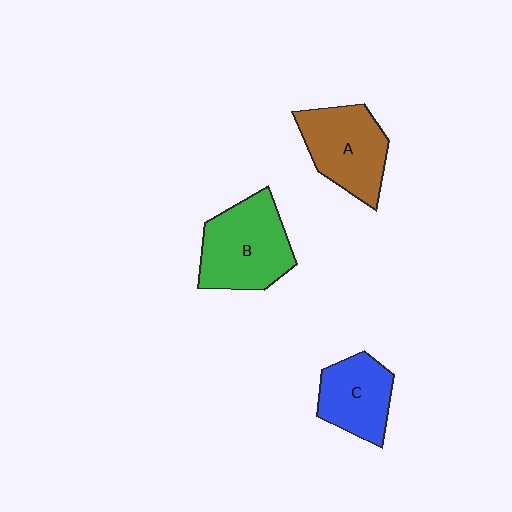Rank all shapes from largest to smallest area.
From largest to smallest: B (green), A (brown), C (blue).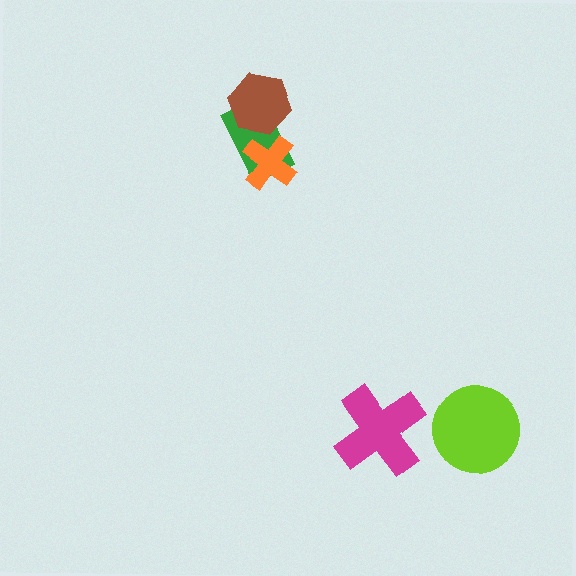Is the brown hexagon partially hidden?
No, no other shape covers it.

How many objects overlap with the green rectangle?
2 objects overlap with the green rectangle.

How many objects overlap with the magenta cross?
0 objects overlap with the magenta cross.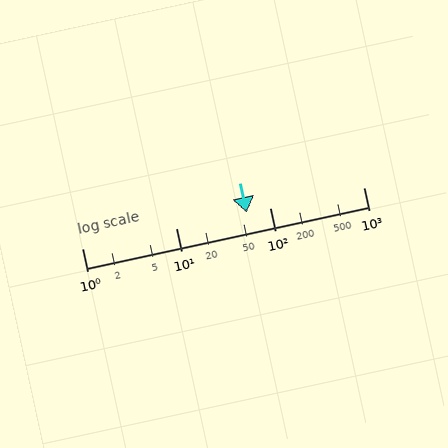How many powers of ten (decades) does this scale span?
The scale spans 3 decades, from 1 to 1000.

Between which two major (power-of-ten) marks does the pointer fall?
The pointer is between 10 and 100.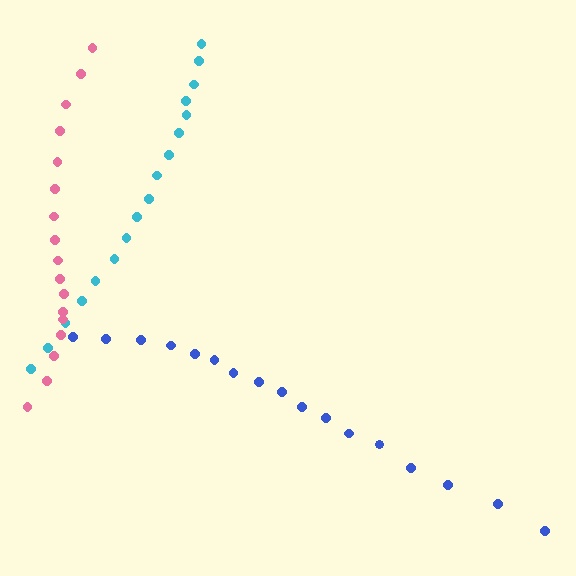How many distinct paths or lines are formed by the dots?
There are 3 distinct paths.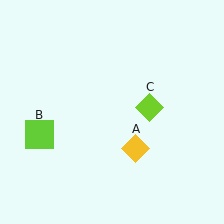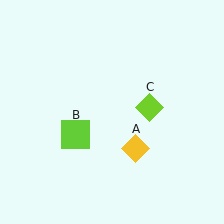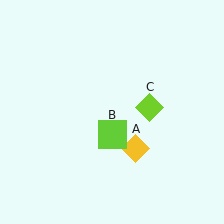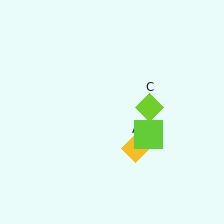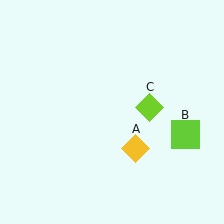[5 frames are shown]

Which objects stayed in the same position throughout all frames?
Yellow diamond (object A) and lime diamond (object C) remained stationary.